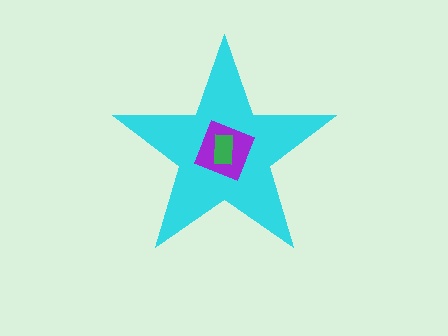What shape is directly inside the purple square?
The green rectangle.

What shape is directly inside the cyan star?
The purple square.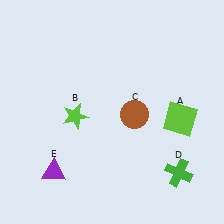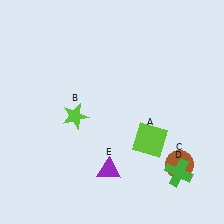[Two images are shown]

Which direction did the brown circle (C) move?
The brown circle (C) moved down.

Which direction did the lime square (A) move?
The lime square (A) moved left.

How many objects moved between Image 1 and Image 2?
3 objects moved between the two images.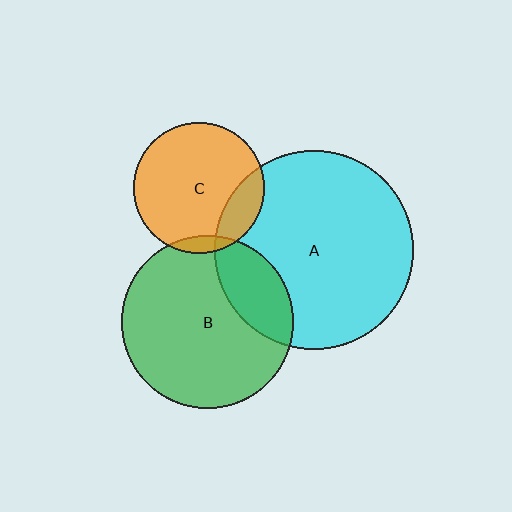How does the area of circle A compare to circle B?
Approximately 1.3 times.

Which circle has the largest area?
Circle A (cyan).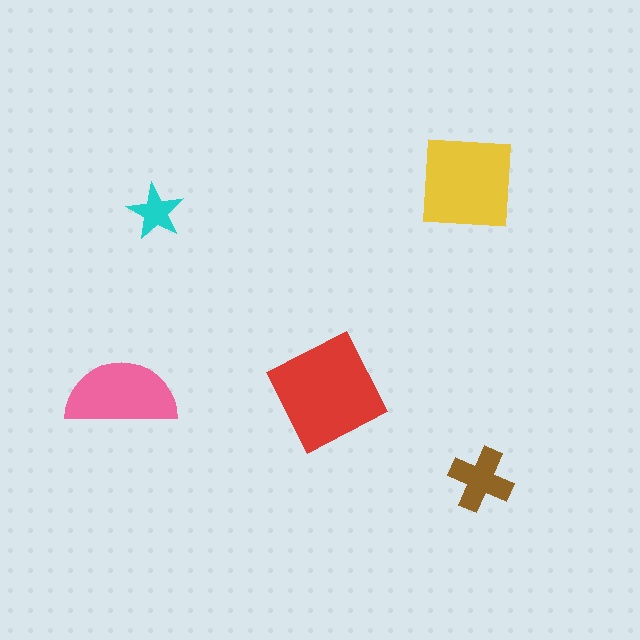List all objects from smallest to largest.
The cyan star, the brown cross, the pink semicircle, the yellow square, the red square.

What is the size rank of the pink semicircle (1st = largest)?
3rd.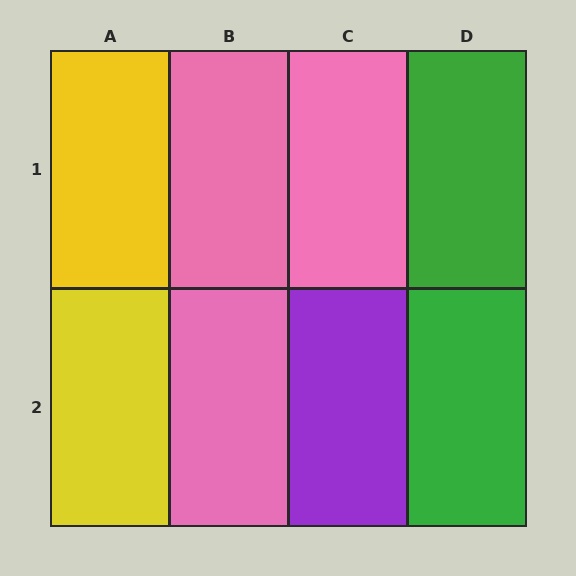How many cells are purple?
1 cell is purple.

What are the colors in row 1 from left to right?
Yellow, pink, pink, green.